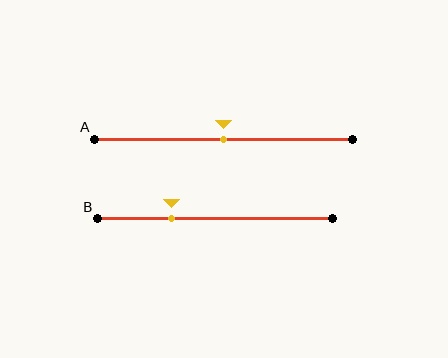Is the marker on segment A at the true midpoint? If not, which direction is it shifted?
Yes, the marker on segment A is at the true midpoint.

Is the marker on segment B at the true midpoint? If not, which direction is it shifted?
No, the marker on segment B is shifted to the left by about 19% of the segment length.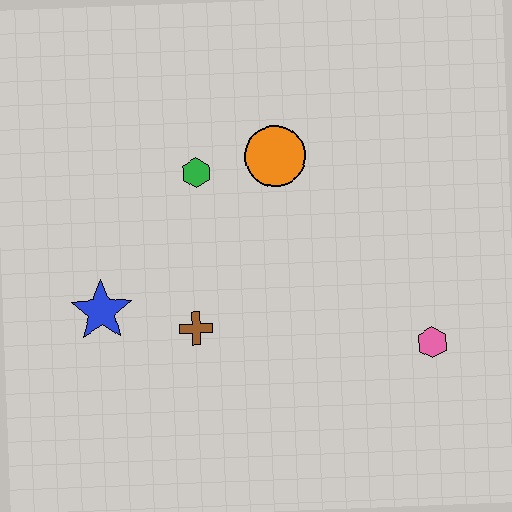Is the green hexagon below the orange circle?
Yes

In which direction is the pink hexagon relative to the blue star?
The pink hexagon is to the right of the blue star.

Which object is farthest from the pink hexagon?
The blue star is farthest from the pink hexagon.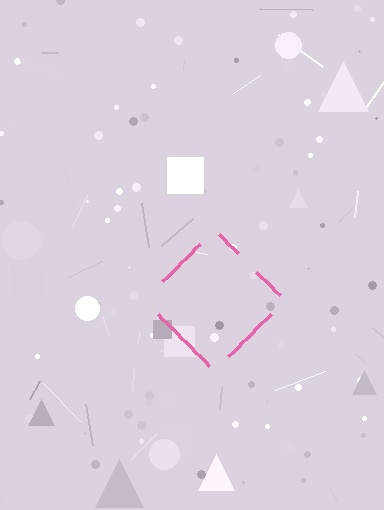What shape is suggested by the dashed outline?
The dashed outline suggests a diamond.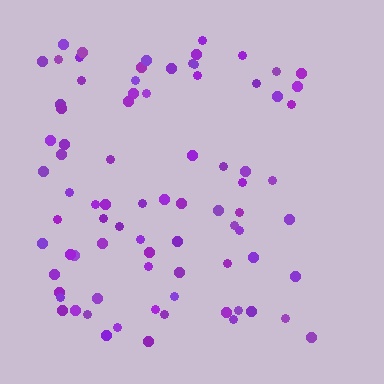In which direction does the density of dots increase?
From right to left, with the left side densest.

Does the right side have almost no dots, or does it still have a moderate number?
Still a moderate number, just noticeably fewer than the left.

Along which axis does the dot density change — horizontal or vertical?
Horizontal.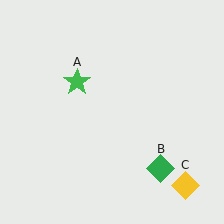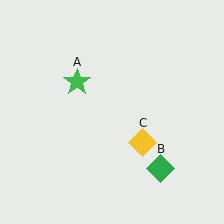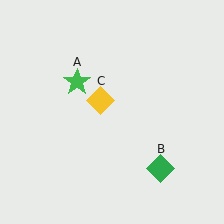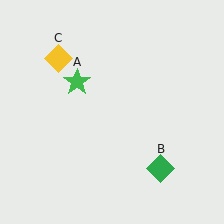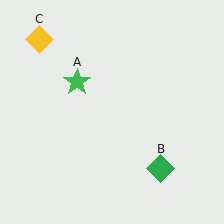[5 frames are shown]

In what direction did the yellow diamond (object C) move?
The yellow diamond (object C) moved up and to the left.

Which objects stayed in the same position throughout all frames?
Green star (object A) and green diamond (object B) remained stationary.